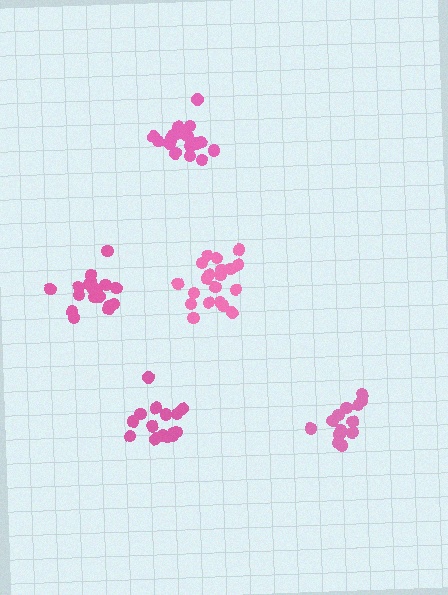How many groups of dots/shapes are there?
There are 5 groups.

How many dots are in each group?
Group 1: 20 dots, Group 2: 20 dots, Group 3: 20 dots, Group 4: 14 dots, Group 5: 15 dots (89 total).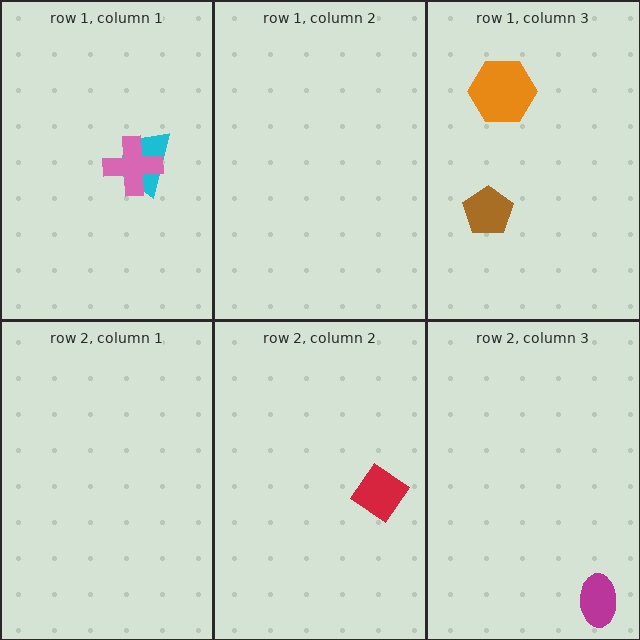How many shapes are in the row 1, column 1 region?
2.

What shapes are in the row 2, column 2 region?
The red diamond.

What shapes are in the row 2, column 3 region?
The magenta ellipse.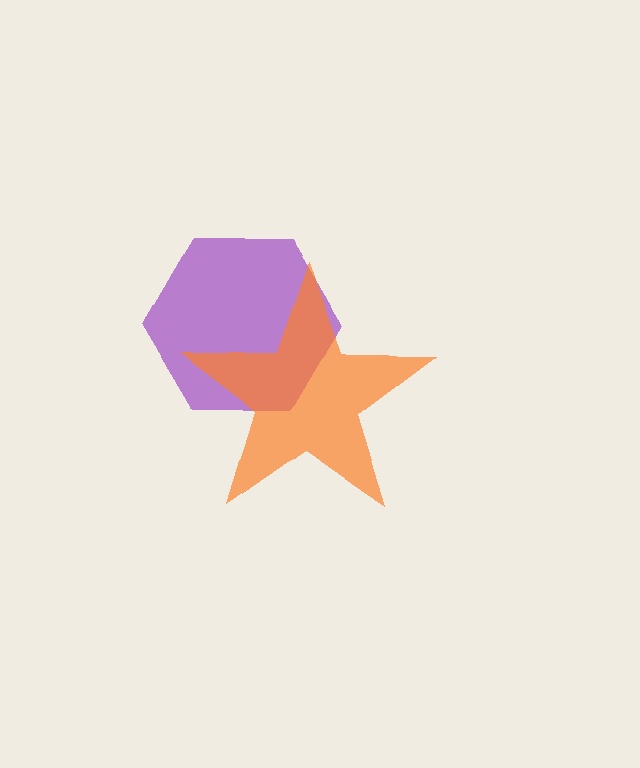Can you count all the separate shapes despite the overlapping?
Yes, there are 2 separate shapes.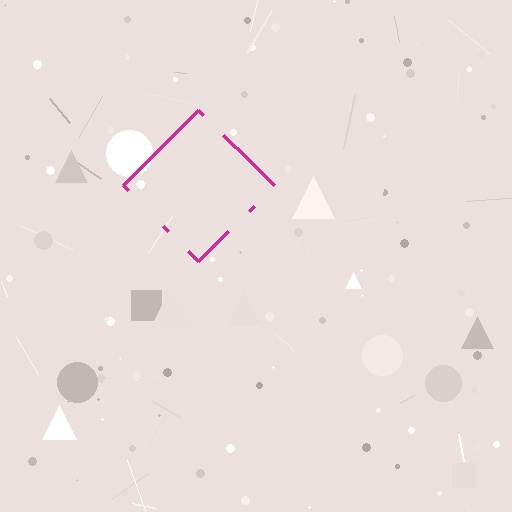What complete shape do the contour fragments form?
The contour fragments form a diamond.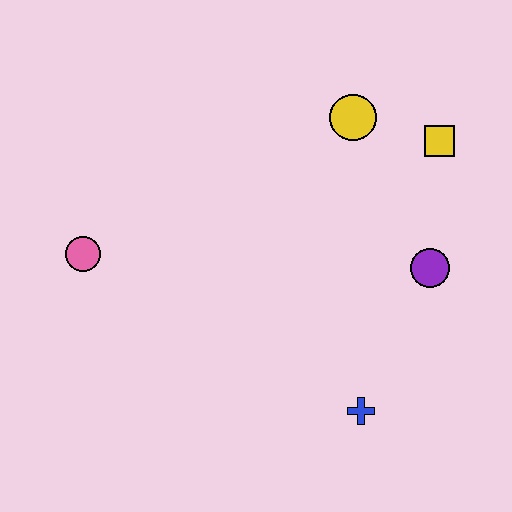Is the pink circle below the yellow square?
Yes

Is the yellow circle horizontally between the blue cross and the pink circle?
Yes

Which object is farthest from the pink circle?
The yellow square is farthest from the pink circle.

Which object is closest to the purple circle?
The yellow square is closest to the purple circle.